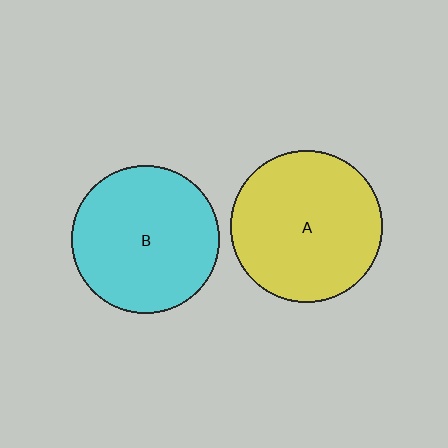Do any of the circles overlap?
No, none of the circles overlap.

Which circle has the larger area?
Circle A (yellow).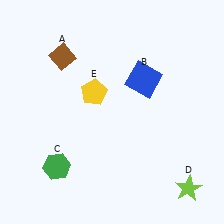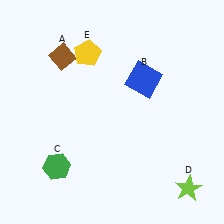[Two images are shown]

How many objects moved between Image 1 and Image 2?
1 object moved between the two images.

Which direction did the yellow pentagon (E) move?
The yellow pentagon (E) moved up.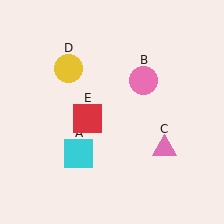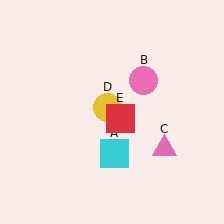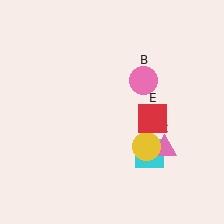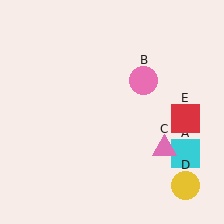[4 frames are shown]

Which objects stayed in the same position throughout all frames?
Pink circle (object B) and pink triangle (object C) remained stationary.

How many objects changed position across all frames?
3 objects changed position: cyan square (object A), yellow circle (object D), red square (object E).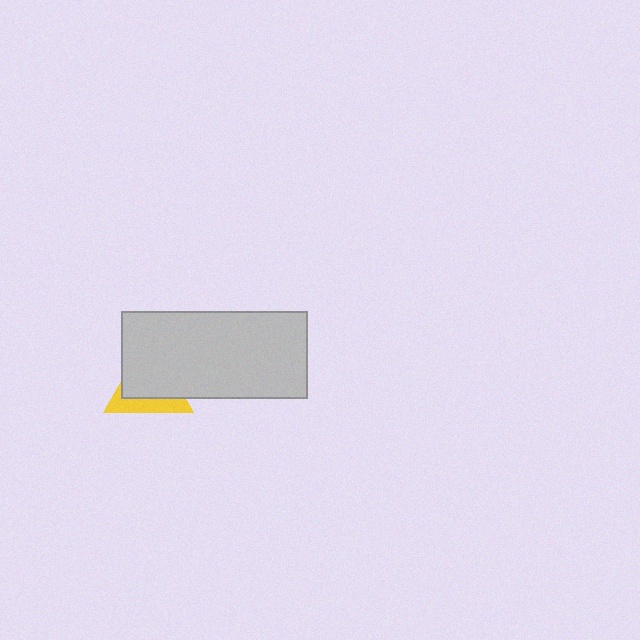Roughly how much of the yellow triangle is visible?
A small part of it is visible (roughly 35%).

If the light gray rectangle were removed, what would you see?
You would see the complete yellow triangle.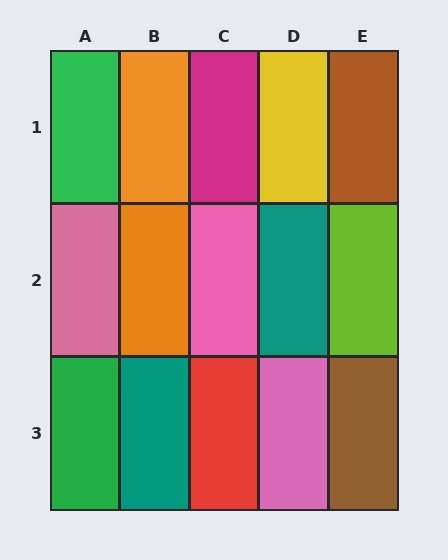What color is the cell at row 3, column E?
Brown.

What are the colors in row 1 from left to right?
Green, orange, magenta, yellow, brown.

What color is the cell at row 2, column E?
Lime.